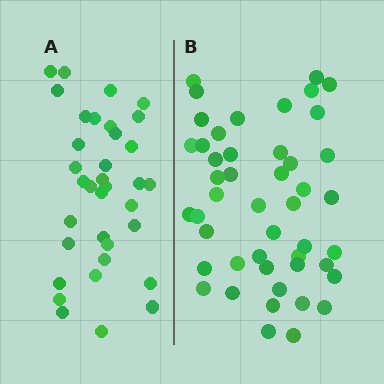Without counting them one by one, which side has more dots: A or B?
Region B (the right region) has more dots.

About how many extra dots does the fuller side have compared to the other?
Region B has roughly 12 or so more dots than region A.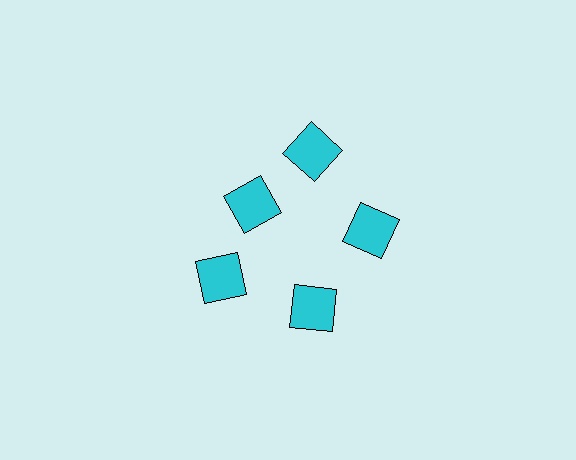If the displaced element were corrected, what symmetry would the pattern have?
It would have 5-fold rotational symmetry — the pattern would map onto itself every 72 degrees.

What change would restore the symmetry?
The symmetry would be restored by moving it outward, back onto the ring so that all 5 squares sit at equal angles and equal distance from the center.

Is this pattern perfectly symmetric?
No. The 5 cyan squares are arranged in a ring, but one element near the 10 o'clock position is pulled inward toward the center, breaking the 5-fold rotational symmetry.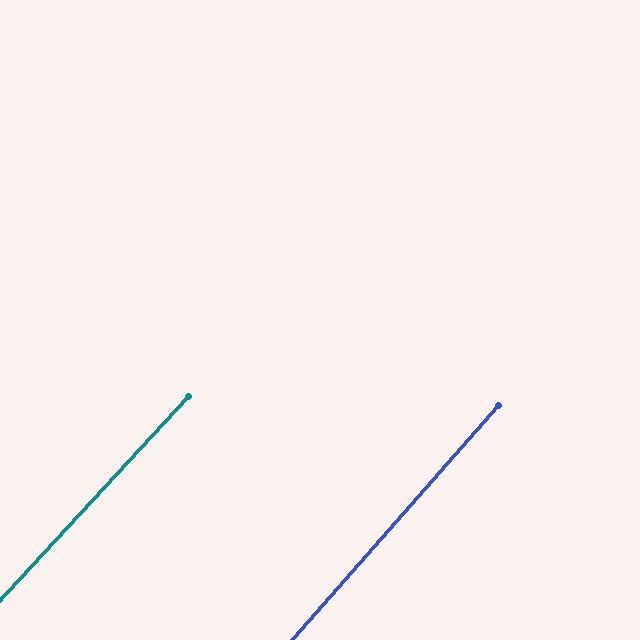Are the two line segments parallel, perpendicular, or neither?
Parallel — their directions differ by only 1.3°.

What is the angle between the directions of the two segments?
Approximately 1 degree.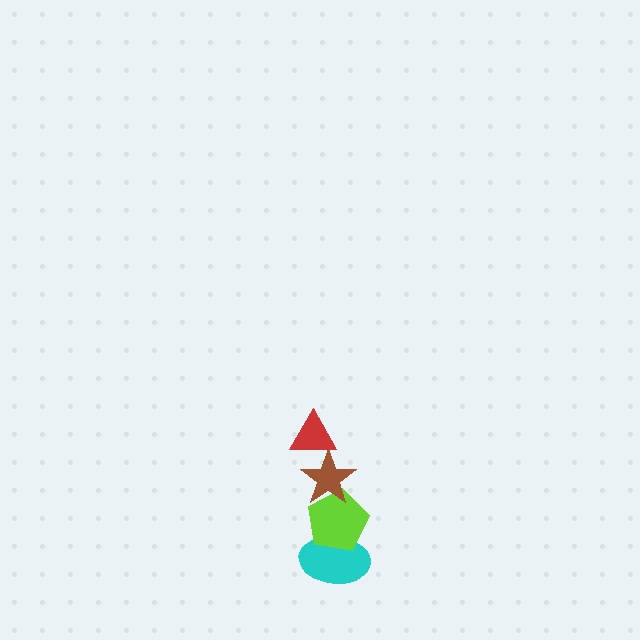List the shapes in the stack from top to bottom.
From top to bottom: the red triangle, the brown star, the lime pentagon, the cyan ellipse.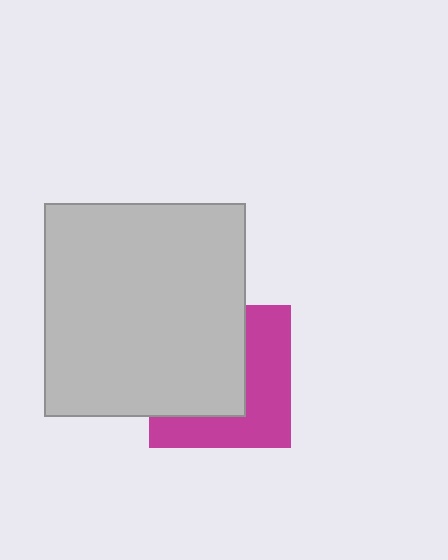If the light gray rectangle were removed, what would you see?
You would see the complete magenta square.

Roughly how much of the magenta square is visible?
About half of it is visible (roughly 47%).